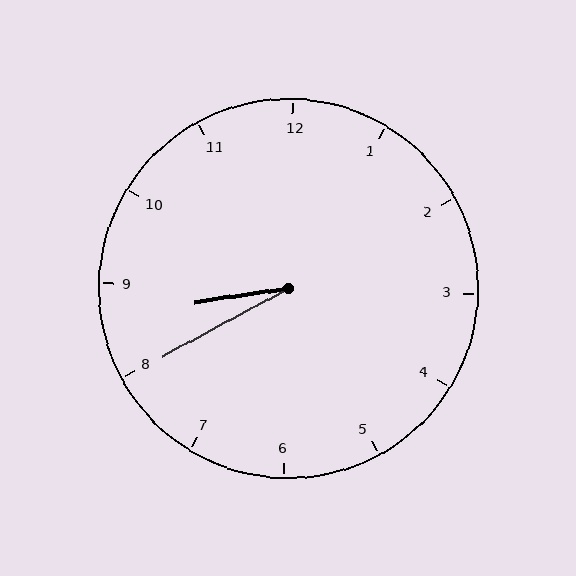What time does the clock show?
8:40.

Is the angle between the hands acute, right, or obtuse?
It is acute.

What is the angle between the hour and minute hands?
Approximately 20 degrees.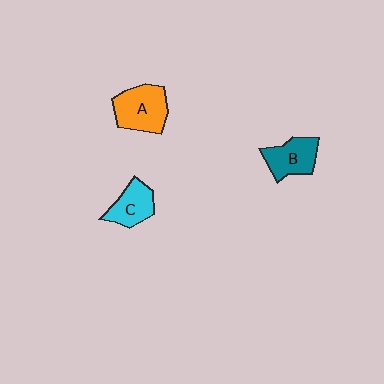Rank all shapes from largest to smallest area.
From largest to smallest: A (orange), B (teal), C (cyan).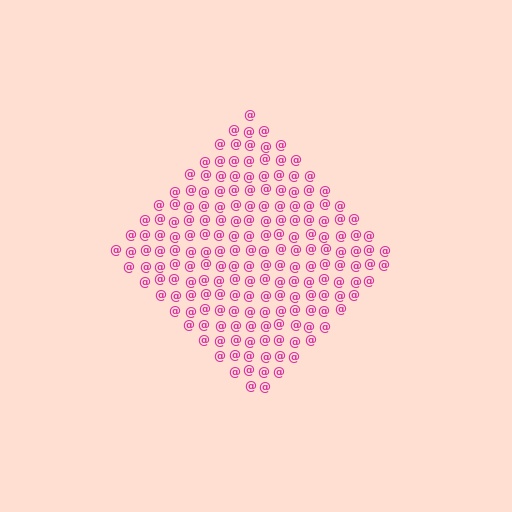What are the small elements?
The small elements are at signs.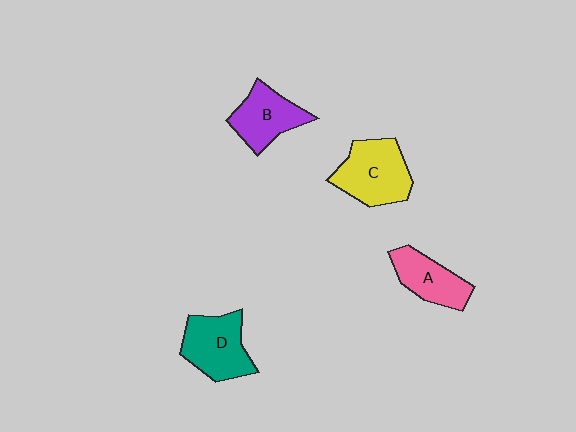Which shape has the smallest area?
Shape A (pink).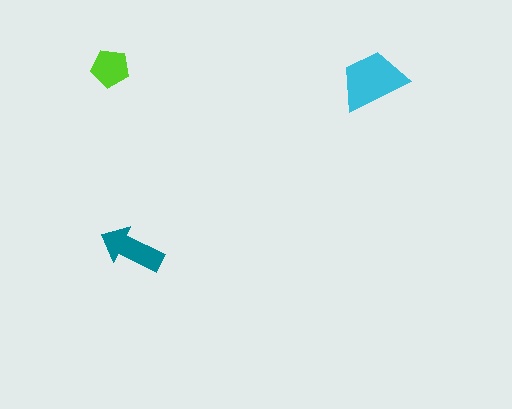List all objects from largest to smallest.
The cyan trapezoid, the teal arrow, the lime pentagon.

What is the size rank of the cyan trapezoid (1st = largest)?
1st.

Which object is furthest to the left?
The lime pentagon is leftmost.